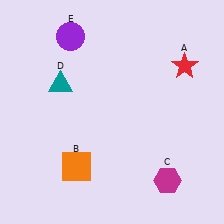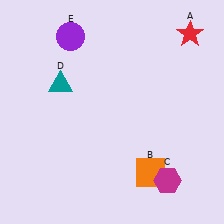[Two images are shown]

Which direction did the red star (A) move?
The red star (A) moved up.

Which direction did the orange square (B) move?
The orange square (B) moved right.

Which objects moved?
The objects that moved are: the red star (A), the orange square (B).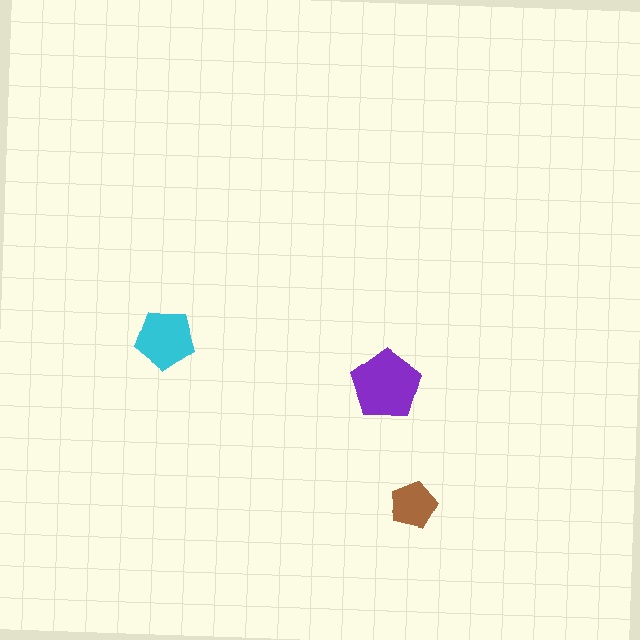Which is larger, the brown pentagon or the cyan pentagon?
The cyan one.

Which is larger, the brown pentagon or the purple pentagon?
The purple one.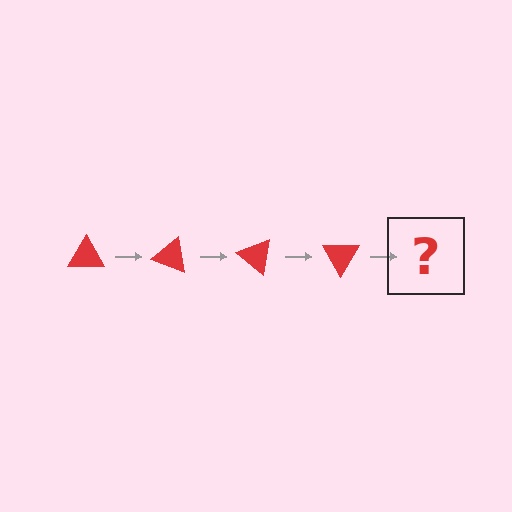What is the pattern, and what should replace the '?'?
The pattern is that the triangle rotates 20 degrees each step. The '?' should be a red triangle rotated 80 degrees.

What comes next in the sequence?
The next element should be a red triangle rotated 80 degrees.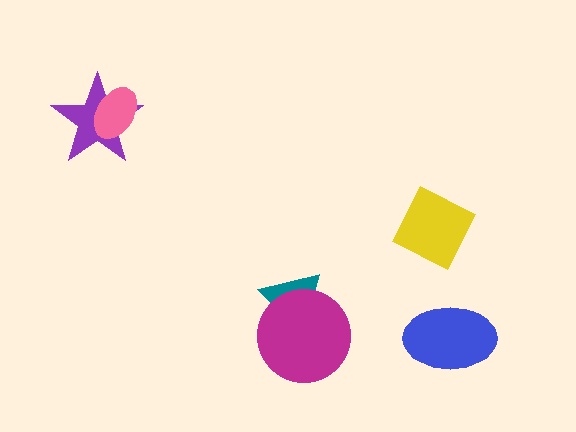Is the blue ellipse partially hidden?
No, no other shape covers it.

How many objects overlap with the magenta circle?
1 object overlaps with the magenta circle.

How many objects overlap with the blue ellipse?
0 objects overlap with the blue ellipse.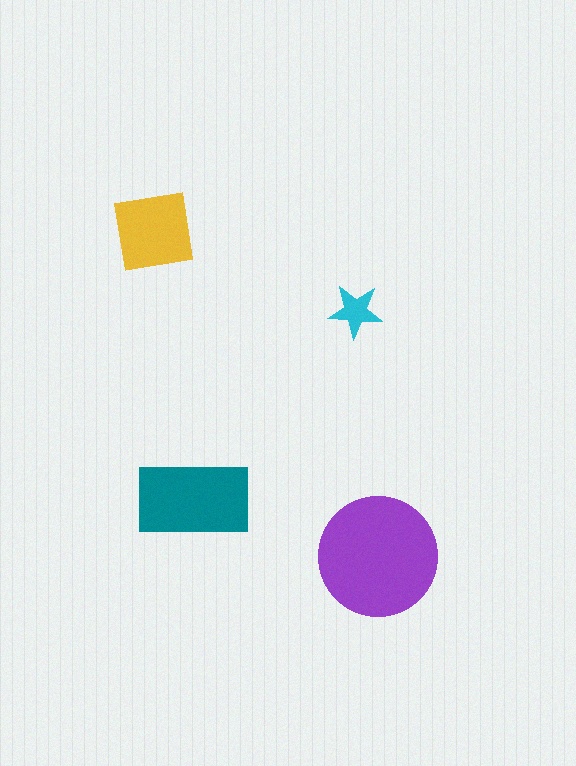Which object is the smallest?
The cyan star.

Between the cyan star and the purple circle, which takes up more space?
The purple circle.